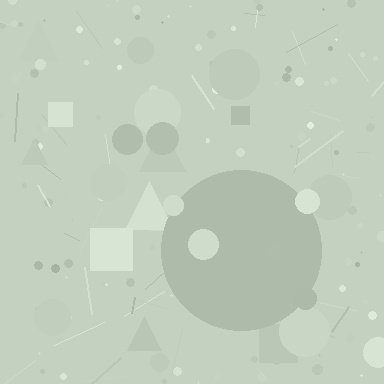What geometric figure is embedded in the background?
A circle is embedded in the background.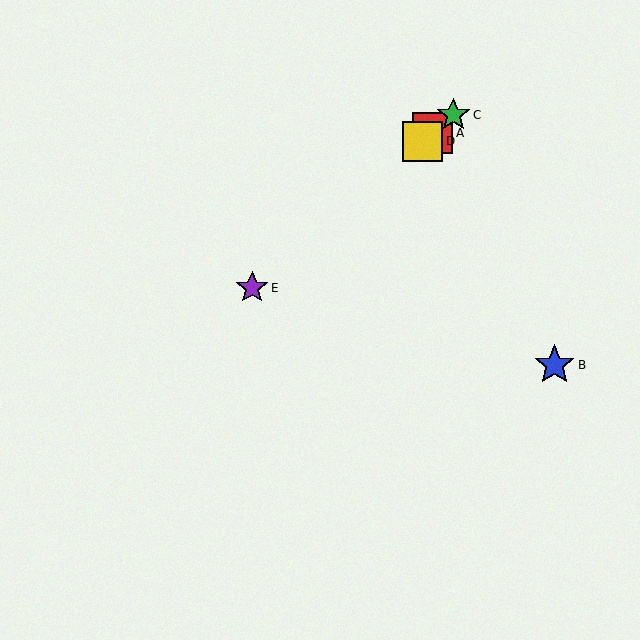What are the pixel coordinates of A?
Object A is at (432, 133).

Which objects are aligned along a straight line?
Objects A, C, D, E are aligned along a straight line.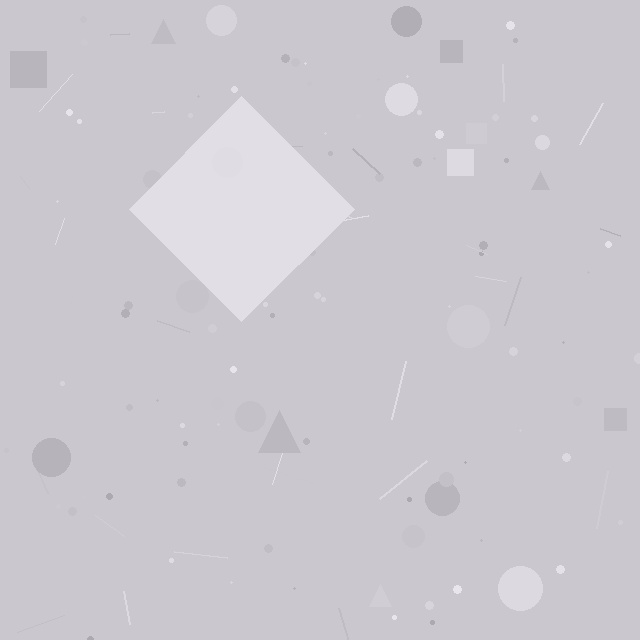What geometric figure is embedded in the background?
A diamond is embedded in the background.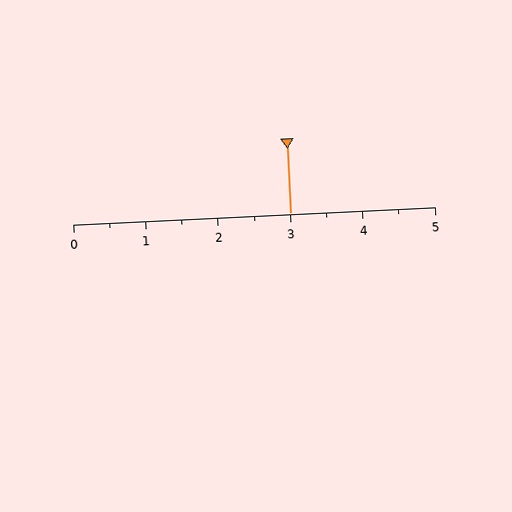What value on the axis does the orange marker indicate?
The marker indicates approximately 3.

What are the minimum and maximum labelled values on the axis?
The axis runs from 0 to 5.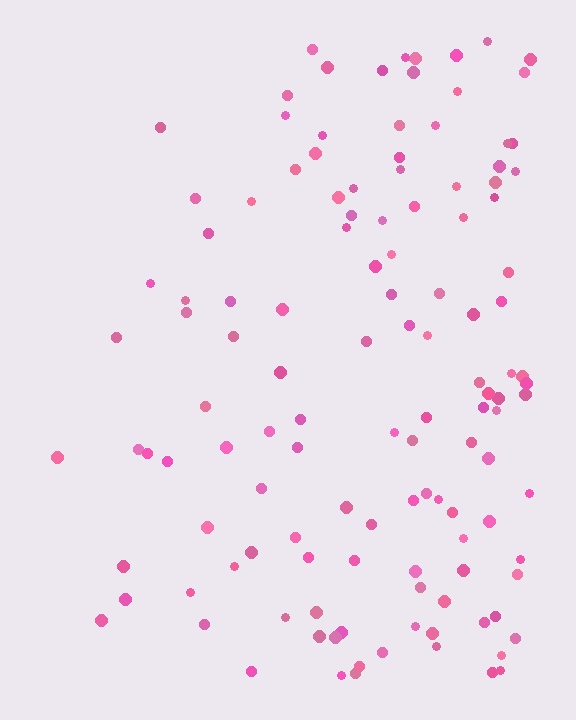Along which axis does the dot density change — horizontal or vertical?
Horizontal.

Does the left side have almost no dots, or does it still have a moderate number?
Still a moderate number, just noticeably fewer than the right.